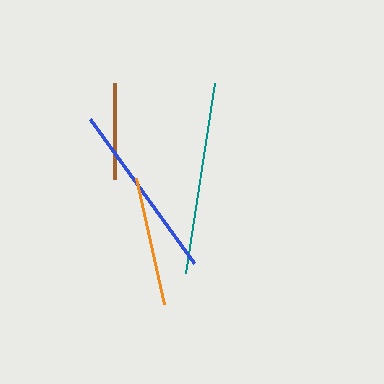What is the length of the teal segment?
The teal segment is approximately 193 pixels long.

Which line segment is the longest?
The teal line is the longest at approximately 193 pixels.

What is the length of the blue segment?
The blue segment is approximately 178 pixels long.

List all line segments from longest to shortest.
From longest to shortest: teal, blue, orange, brown.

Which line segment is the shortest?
The brown line is the shortest at approximately 96 pixels.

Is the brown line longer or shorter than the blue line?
The blue line is longer than the brown line.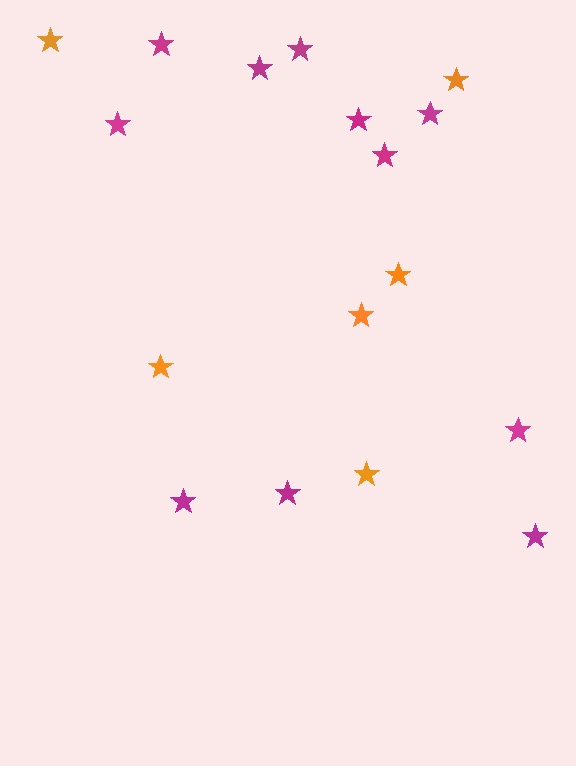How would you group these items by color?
There are 2 groups: one group of magenta stars (11) and one group of orange stars (6).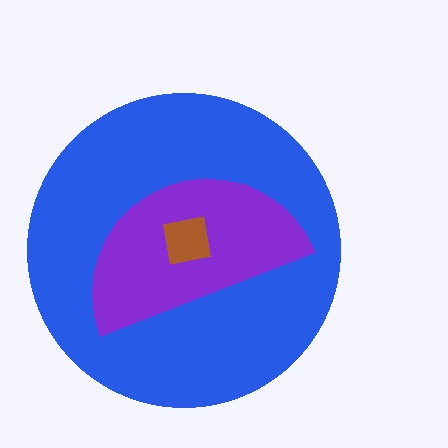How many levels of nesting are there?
3.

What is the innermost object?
The brown square.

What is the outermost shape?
The blue circle.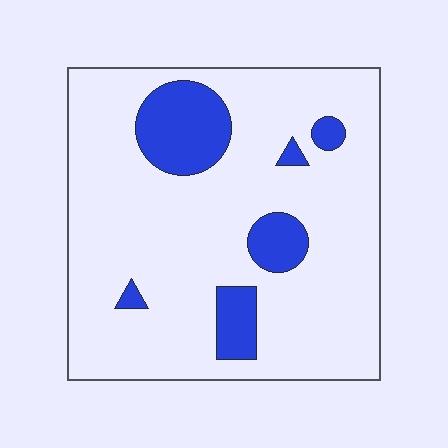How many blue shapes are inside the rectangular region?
6.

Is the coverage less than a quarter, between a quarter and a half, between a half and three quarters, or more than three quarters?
Less than a quarter.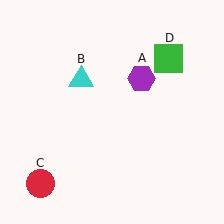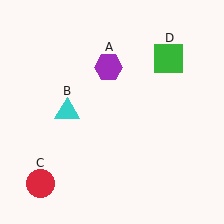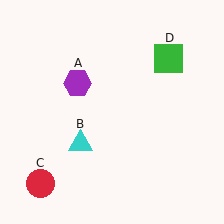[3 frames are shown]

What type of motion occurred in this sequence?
The purple hexagon (object A), cyan triangle (object B) rotated counterclockwise around the center of the scene.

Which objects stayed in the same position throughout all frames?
Red circle (object C) and green square (object D) remained stationary.